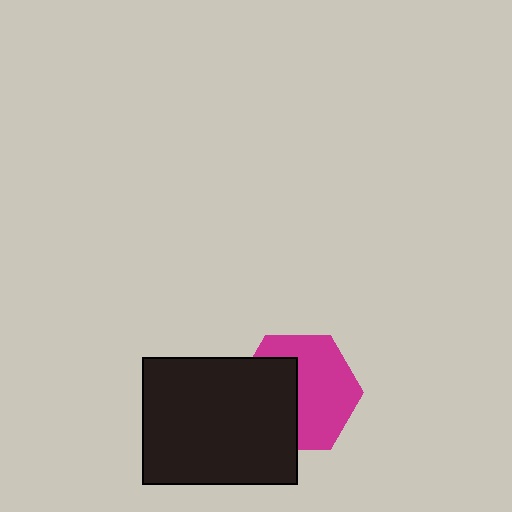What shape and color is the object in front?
The object in front is a black rectangle.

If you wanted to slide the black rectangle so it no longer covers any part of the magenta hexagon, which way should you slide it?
Slide it left — that is the most direct way to separate the two shapes.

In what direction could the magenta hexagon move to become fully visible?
The magenta hexagon could move right. That would shift it out from behind the black rectangle entirely.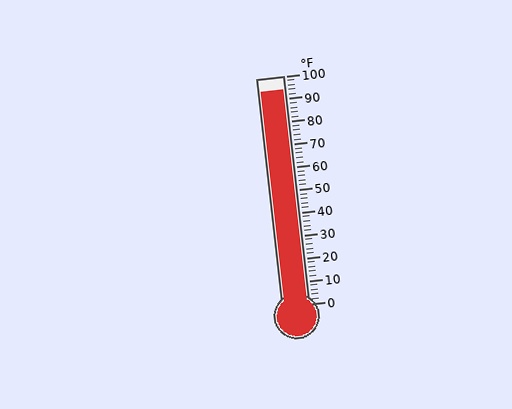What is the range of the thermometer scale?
The thermometer scale ranges from 0°F to 100°F.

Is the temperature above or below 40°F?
The temperature is above 40°F.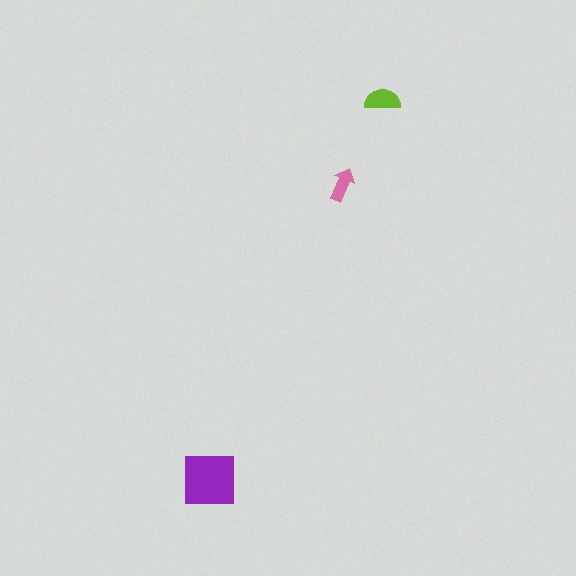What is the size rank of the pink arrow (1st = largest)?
3rd.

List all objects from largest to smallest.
The purple square, the lime semicircle, the pink arrow.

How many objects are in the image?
There are 3 objects in the image.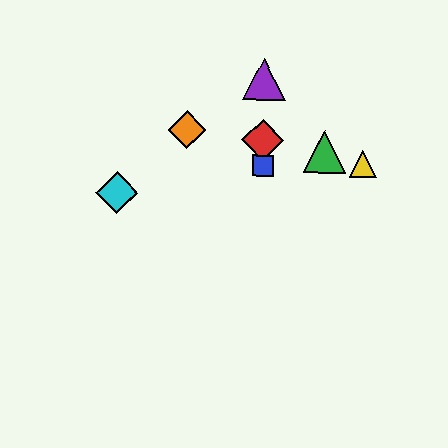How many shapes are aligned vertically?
3 shapes (the red diamond, the blue square, the purple triangle) are aligned vertically.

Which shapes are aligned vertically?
The red diamond, the blue square, the purple triangle are aligned vertically.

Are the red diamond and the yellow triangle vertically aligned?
No, the red diamond is at x≈263 and the yellow triangle is at x≈363.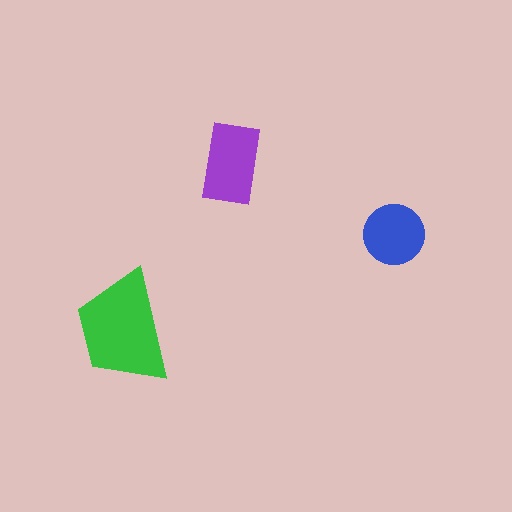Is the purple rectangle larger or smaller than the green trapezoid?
Smaller.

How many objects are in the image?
There are 3 objects in the image.